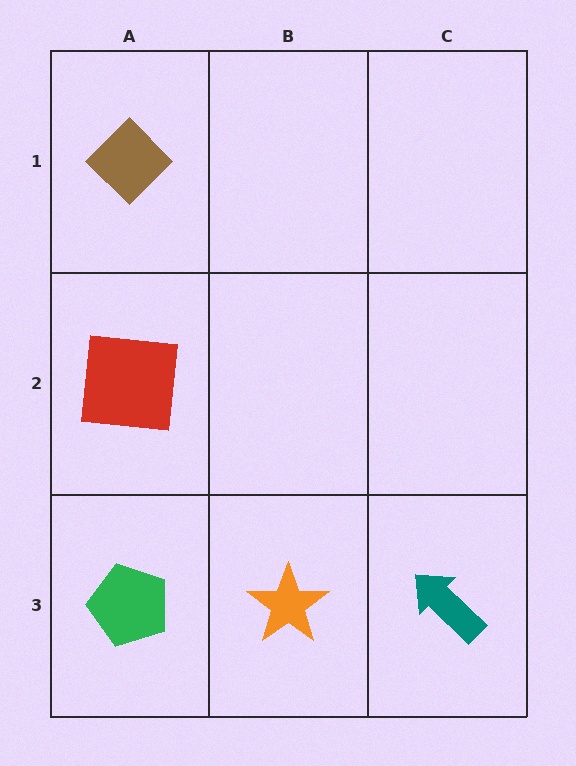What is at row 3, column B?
An orange star.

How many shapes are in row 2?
1 shape.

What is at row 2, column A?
A red square.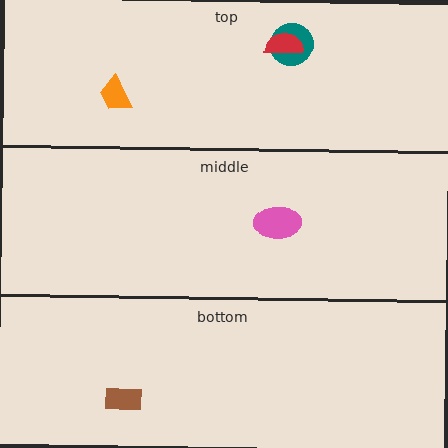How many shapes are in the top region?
3.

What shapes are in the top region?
The teal circle, the red semicircle, the orange trapezoid.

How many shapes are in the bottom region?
1.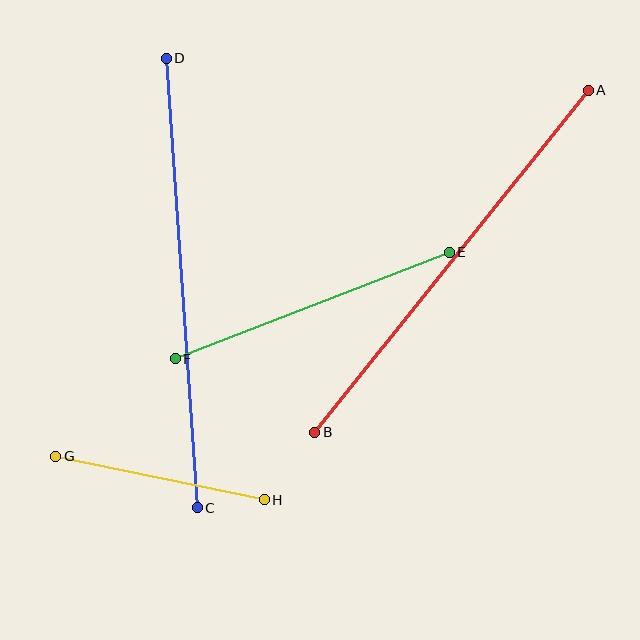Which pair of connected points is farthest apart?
Points C and D are farthest apart.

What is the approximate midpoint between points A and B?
The midpoint is at approximately (451, 261) pixels.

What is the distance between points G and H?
The distance is approximately 213 pixels.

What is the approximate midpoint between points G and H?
The midpoint is at approximately (160, 478) pixels.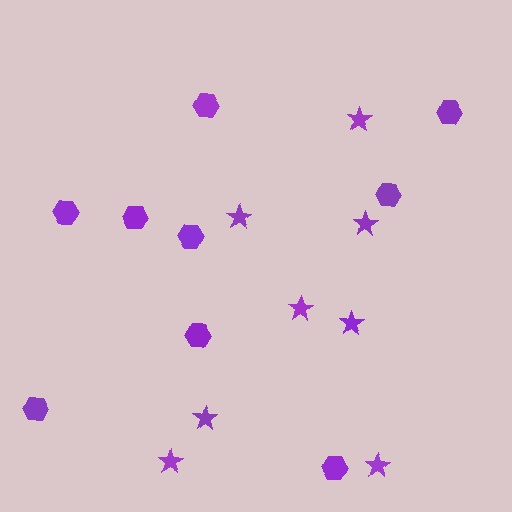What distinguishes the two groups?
There are 2 groups: one group of stars (8) and one group of hexagons (9).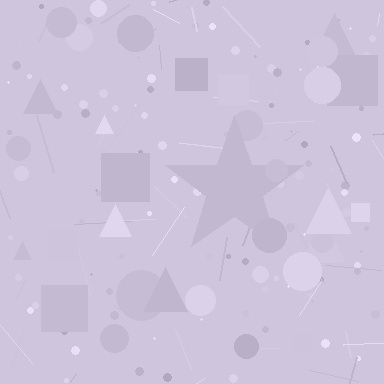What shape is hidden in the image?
A star is hidden in the image.